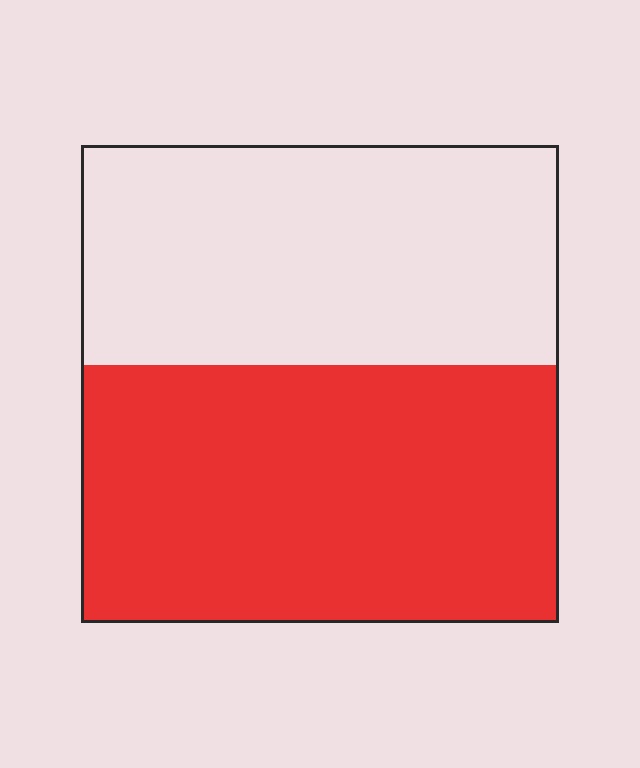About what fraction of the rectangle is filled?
About one half (1/2).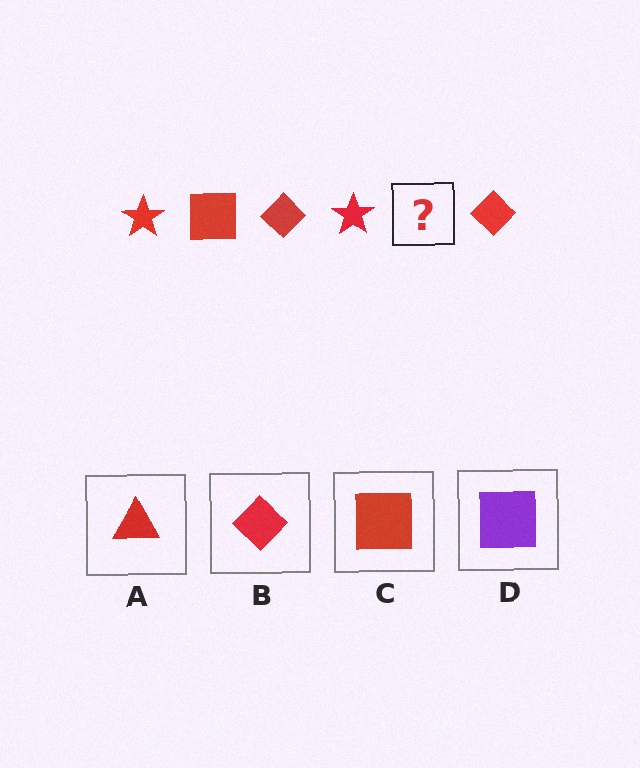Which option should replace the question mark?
Option C.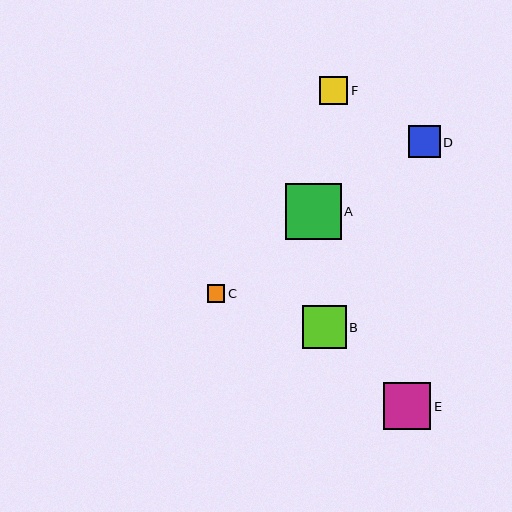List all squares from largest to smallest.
From largest to smallest: A, E, B, D, F, C.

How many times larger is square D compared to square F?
Square D is approximately 1.1 times the size of square F.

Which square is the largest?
Square A is the largest with a size of approximately 56 pixels.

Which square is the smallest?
Square C is the smallest with a size of approximately 18 pixels.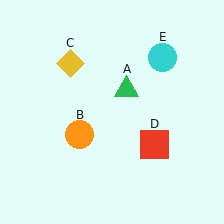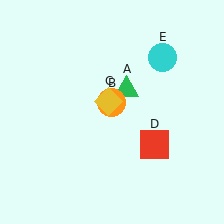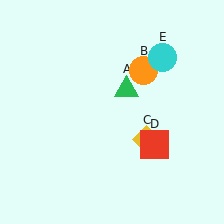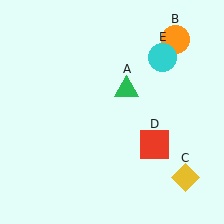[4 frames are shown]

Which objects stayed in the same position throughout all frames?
Green triangle (object A) and red square (object D) and cyan circle (object E) remained stationary.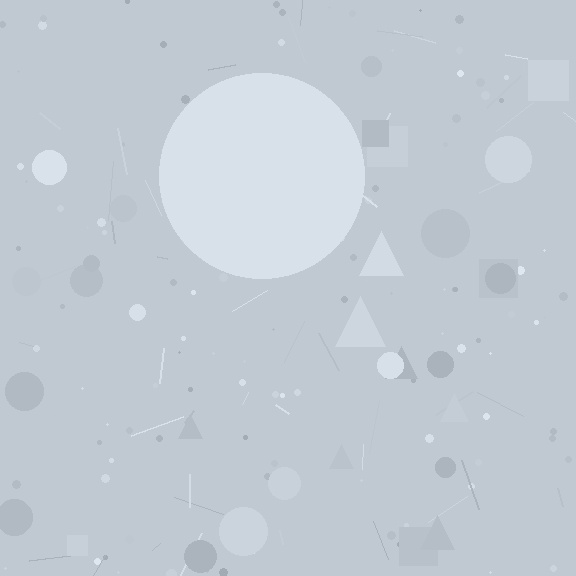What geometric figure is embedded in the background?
A circle is embedded in the background.